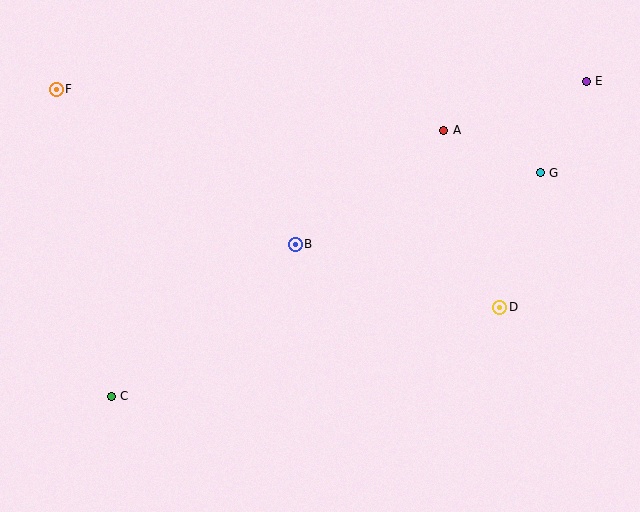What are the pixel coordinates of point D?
Point D is at (500, 307).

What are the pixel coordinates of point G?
Point G is at (540, 173).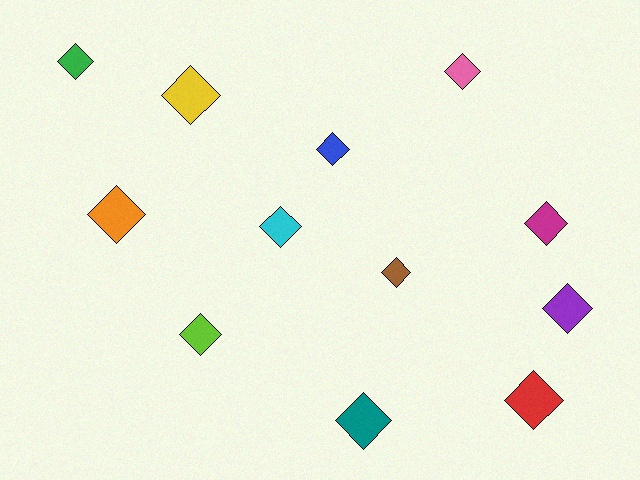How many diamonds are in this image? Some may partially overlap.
There are 12 diamonds.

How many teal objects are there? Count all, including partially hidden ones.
There is 1 teal object.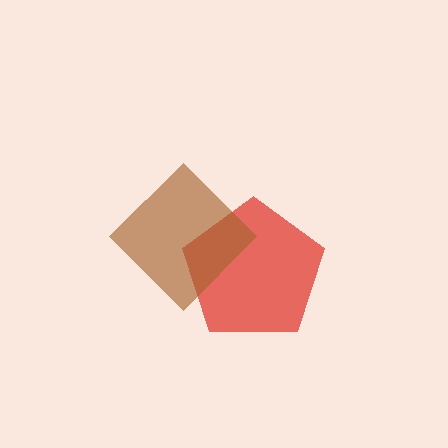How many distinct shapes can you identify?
There are 2 distinct shapes: a red pentagon, a brown diamond.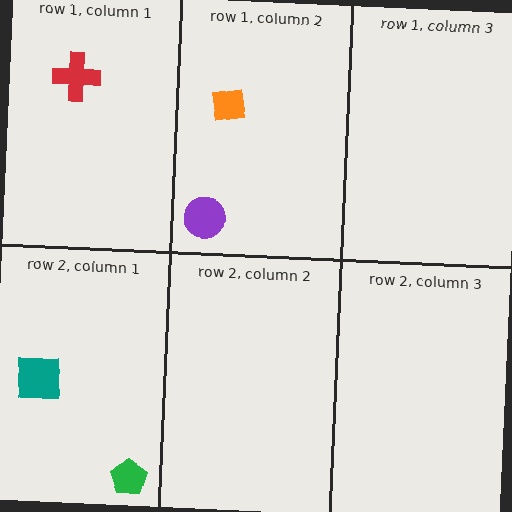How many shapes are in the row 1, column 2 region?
2.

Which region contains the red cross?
The row 1, column 1 region.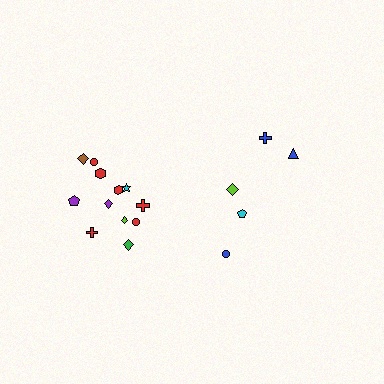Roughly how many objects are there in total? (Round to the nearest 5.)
Roughly 15 objects in total.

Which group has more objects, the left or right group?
The left group.